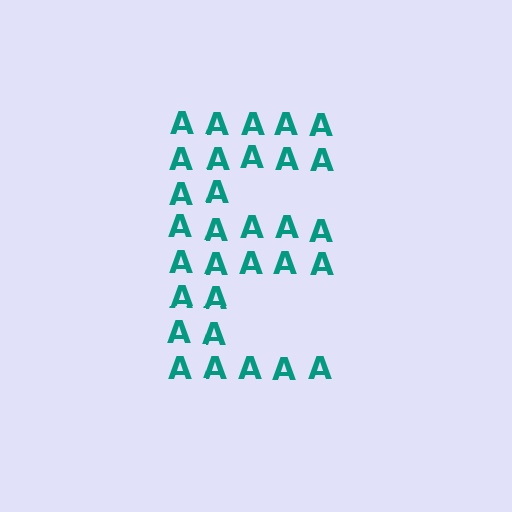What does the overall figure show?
The overall figure shows the letter E.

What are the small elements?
The small elements are letter A's.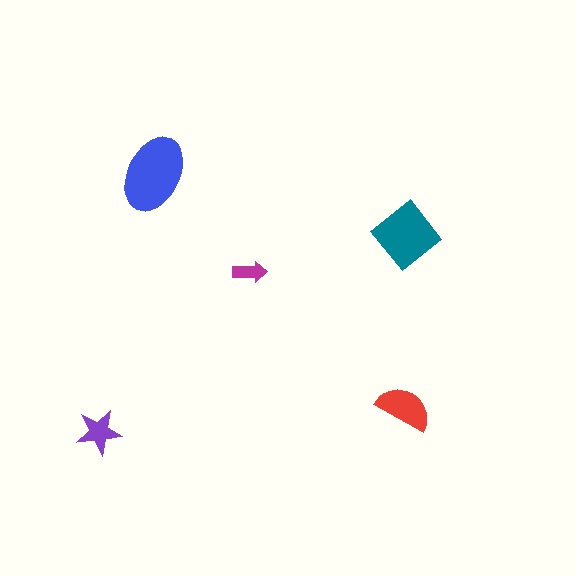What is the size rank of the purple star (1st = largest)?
4th.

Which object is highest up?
The blue ellipse is topmost.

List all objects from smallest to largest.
The magenta arrow, the purple star, the red semicircle, the teal diamond, the blue ellipse.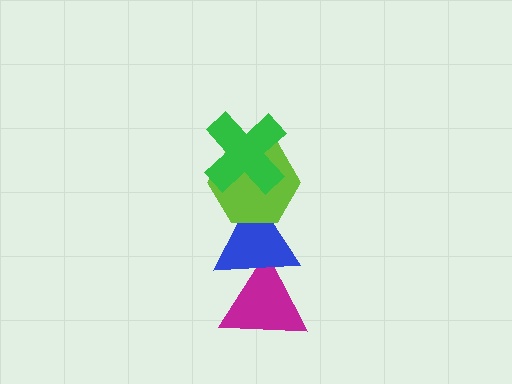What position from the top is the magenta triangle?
The magenta triangle is 4th from the top.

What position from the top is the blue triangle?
The blue triangle is 3rd from the top.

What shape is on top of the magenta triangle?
The blue triangle is on top of the magenta triangle.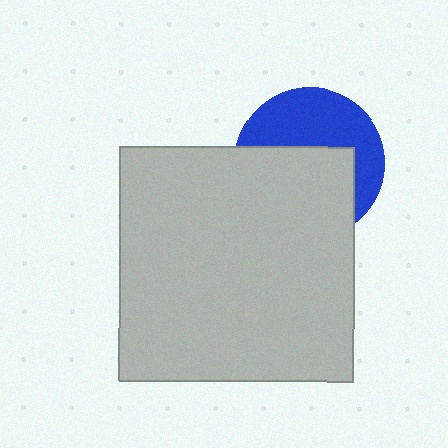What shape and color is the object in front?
The object in front is a light gray square.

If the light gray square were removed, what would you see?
You would see the complete blue circle.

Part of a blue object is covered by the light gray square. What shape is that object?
It is a circle.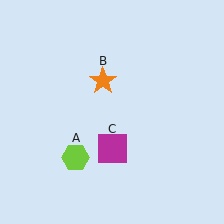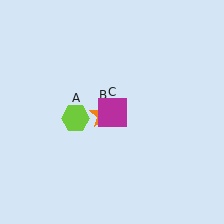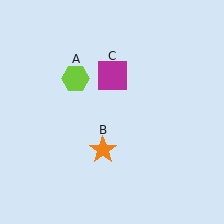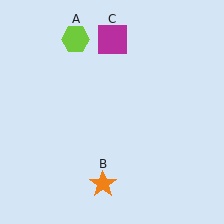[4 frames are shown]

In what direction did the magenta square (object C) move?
The magenta square (object C) moved up.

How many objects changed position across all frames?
3 objects changed position: lime hexagon (object A), orange star (object B), magenta square (object C).